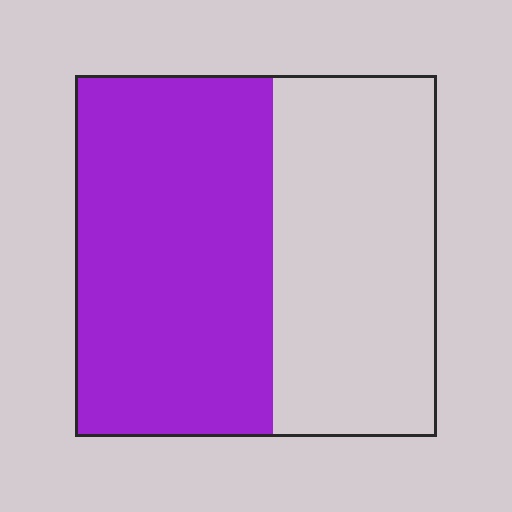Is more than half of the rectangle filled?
Yes.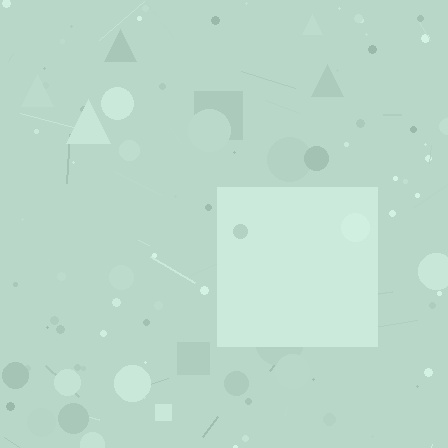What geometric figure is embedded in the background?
A square is embedded in the background.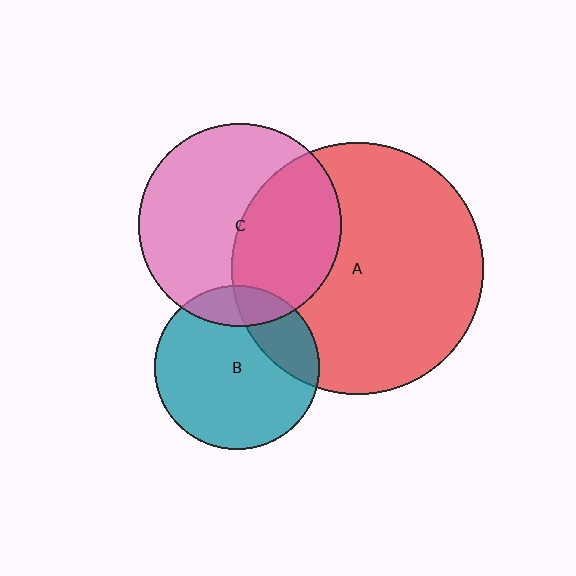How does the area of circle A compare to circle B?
Approximately 2.3 times.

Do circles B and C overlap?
Yes.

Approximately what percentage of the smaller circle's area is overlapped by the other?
Approximately 15%.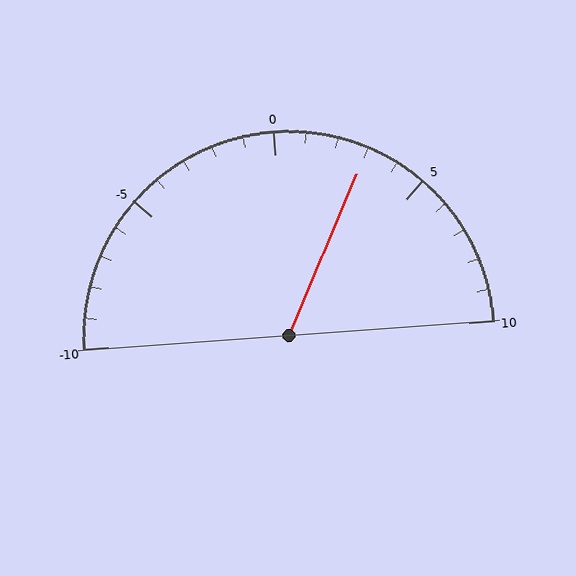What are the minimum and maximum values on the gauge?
The gauge ranges from -10 to 10.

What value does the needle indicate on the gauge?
The needle indicates approximately 3.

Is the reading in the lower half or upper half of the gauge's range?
The reading is in the upper half of the range (-10 to 10).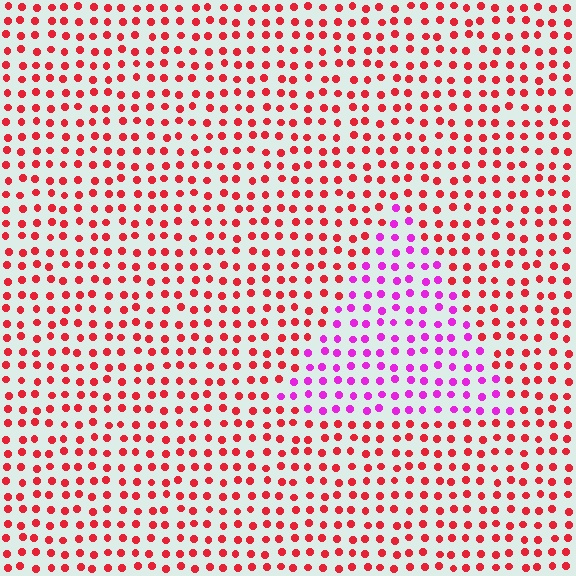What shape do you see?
I see a triangle.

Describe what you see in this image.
The image is filled with small red elements in a uniform arrangement. A triangle-shaped region is visible where the elements are tinted to a slightly different hue, forming a subtle color boundary.